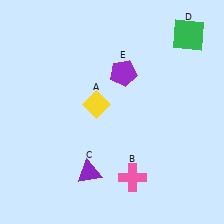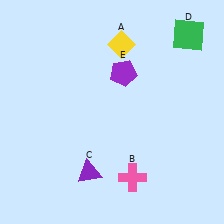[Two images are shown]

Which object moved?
The yellow diamond (A) moved up.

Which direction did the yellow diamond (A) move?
The yellow diamond (A) moved up.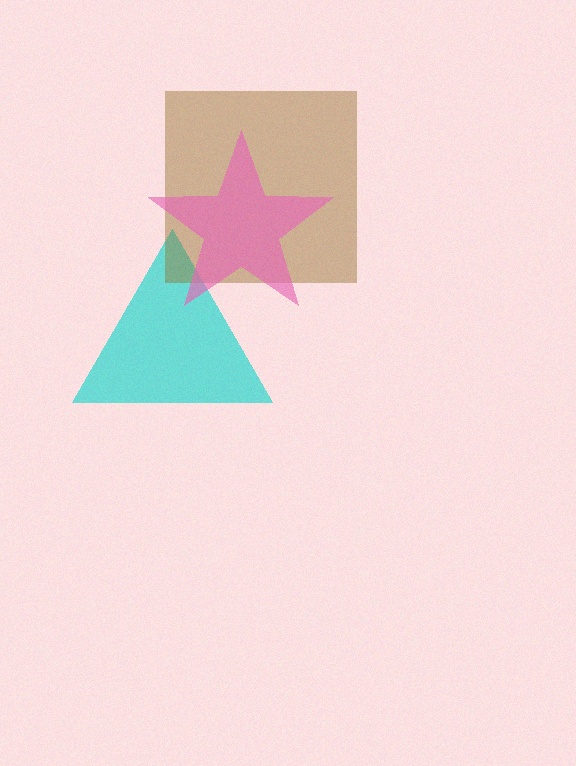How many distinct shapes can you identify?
There are 3 distinct shapes: a cyan triangle, a brown square, a pink star.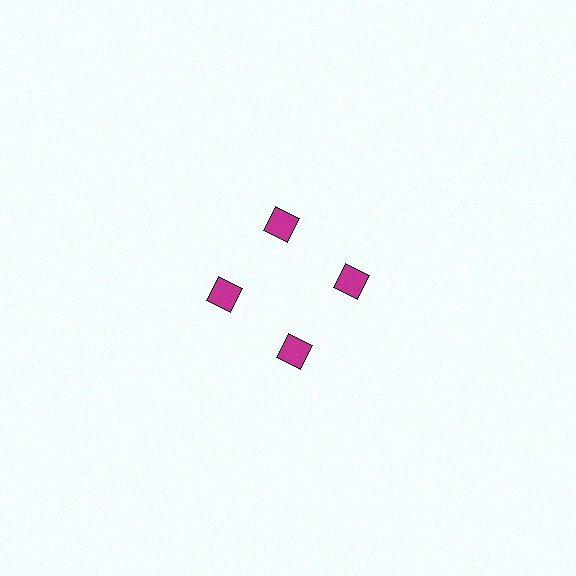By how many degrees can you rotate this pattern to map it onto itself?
The pattern maps onto itself every 90 degrees of rotation.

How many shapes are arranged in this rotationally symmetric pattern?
There are 4 shapes, arranged in 4 groups of 1.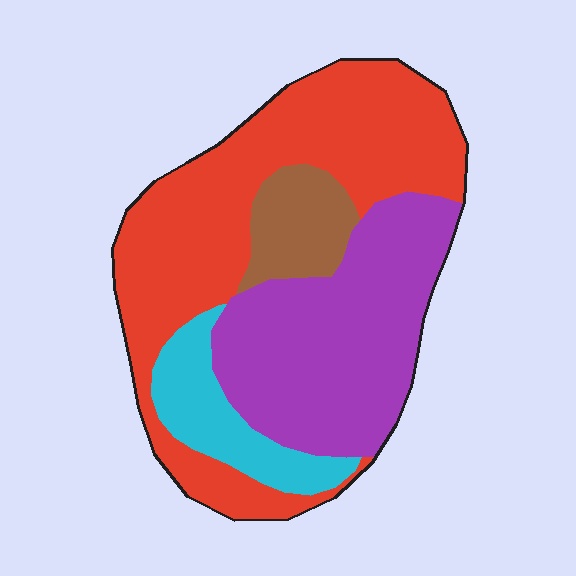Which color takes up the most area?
Red, at roughly 45%.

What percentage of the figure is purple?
Purple takes up about one third (1/3) of the figure.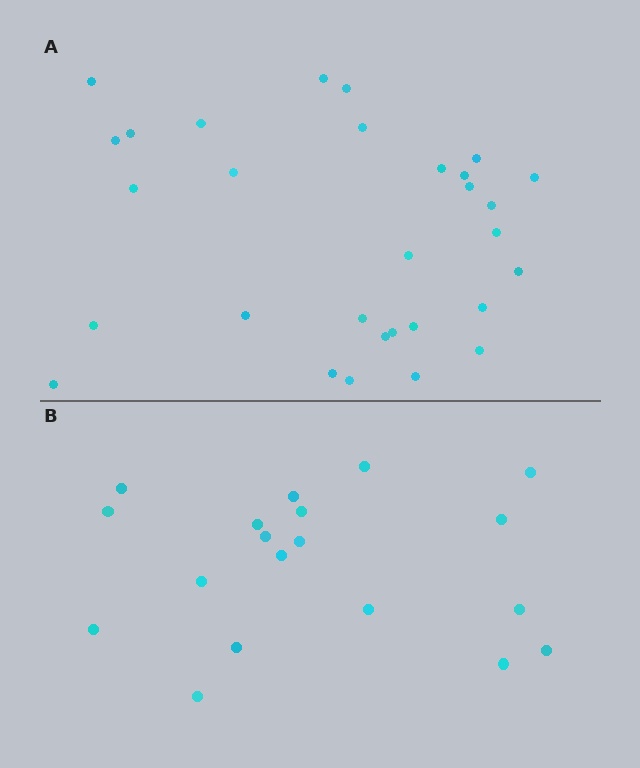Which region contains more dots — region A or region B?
Region A (the top region) has more dots.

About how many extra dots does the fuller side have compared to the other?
Region A has roughly 12 or so more dots than region B.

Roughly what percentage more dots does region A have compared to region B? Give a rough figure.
About 60% more.